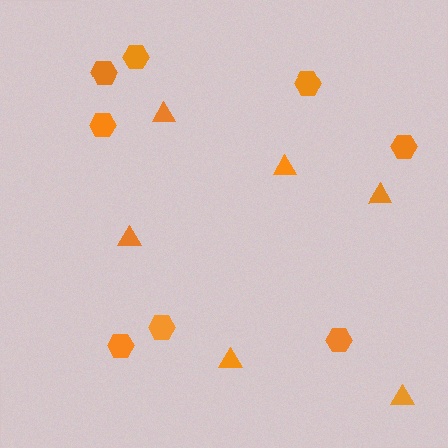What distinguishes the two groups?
There are 2 groups: one group of triangles (6) and one group of hexagons (8).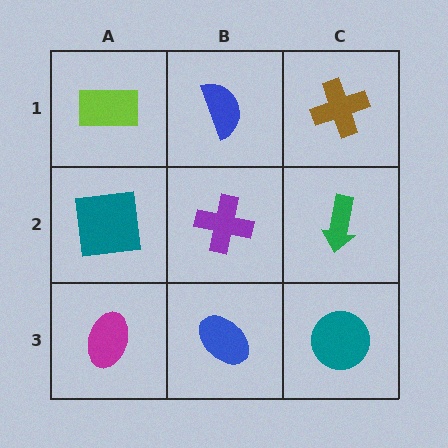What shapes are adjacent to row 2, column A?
A lime rectangle (row 1, column A), a magenta ellipse (row 3, column A), a purple cross (row 2, column B).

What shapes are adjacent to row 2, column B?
A blue semicircle (row 1, column B), a blue ellipse (row 3, column B), a teal square (row 2, column A), a green arrow (row 2, column C).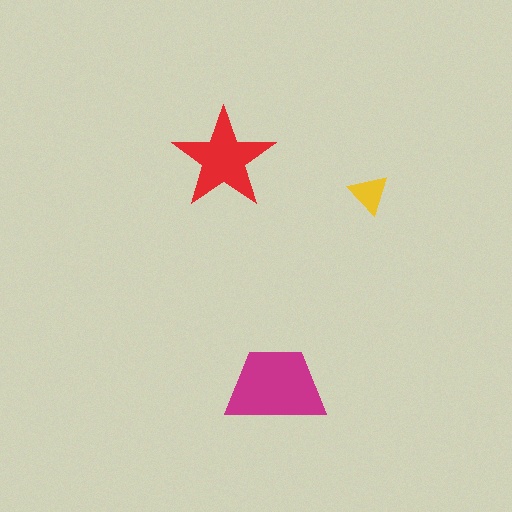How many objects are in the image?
There are 3 objects in the image.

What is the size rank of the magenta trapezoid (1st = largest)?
1st.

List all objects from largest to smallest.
The magenta trapezoid, the red star, the yellow triangle.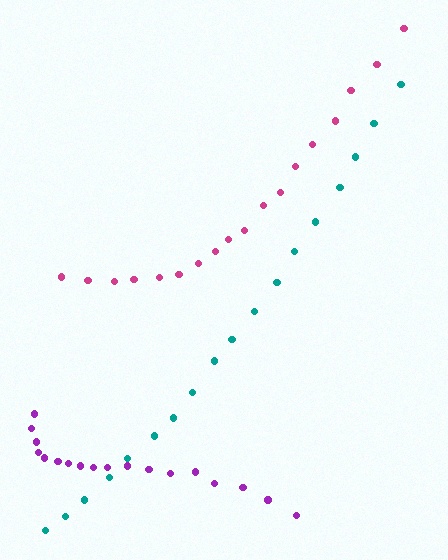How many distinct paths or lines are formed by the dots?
There are 3 distinct paths.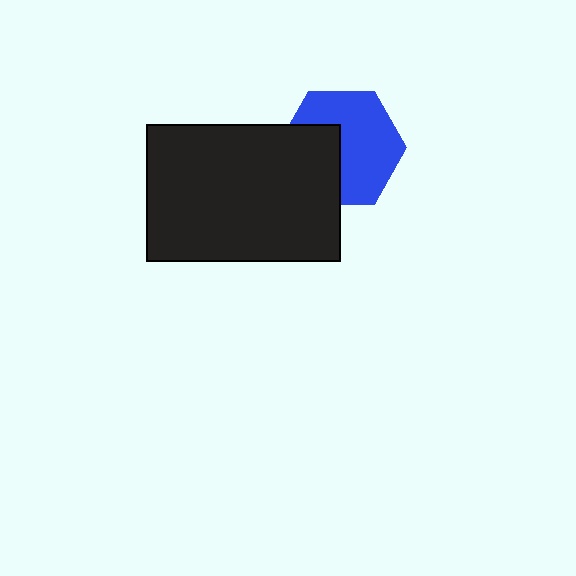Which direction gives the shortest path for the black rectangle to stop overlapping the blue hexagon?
Moving left gives the shortest separation.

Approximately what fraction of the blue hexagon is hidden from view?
Roughly 38% of the blue hexagon is hidden behind the black rectangle.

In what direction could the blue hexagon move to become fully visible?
The blue hexagon could move right. That would shift it out from behind the black rectangle entirely.